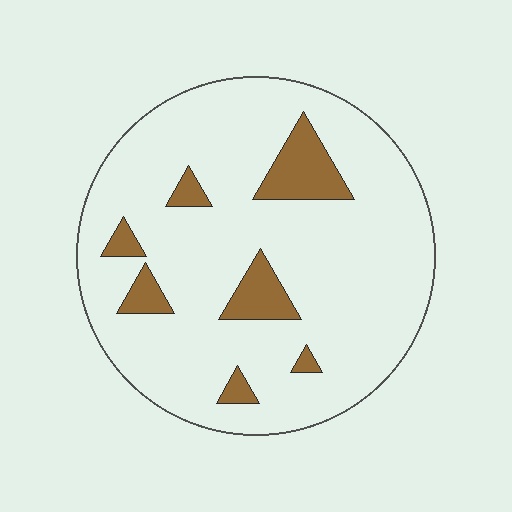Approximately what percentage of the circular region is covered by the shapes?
Approximately 10%.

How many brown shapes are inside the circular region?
7.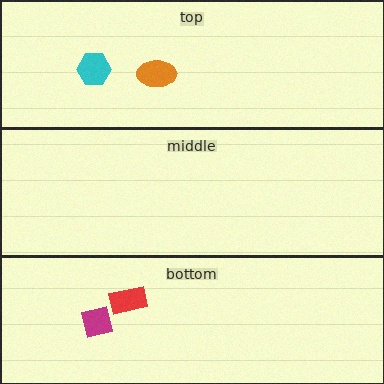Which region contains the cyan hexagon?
The top region.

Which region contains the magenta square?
The bottom region.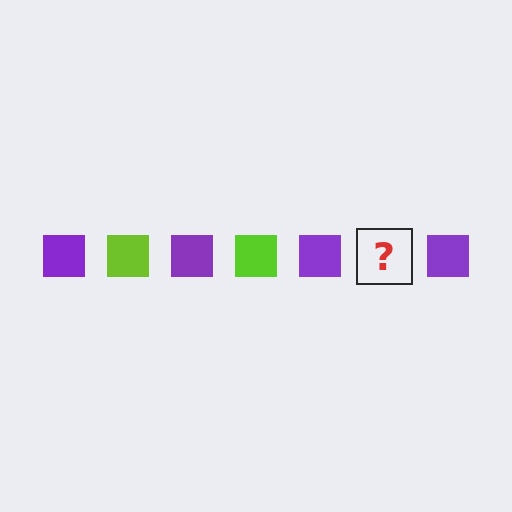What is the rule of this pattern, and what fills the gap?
The rule is that the pattern cycles through purple, lime squares. The gap should be filled with a lime square.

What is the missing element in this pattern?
The missing element is a lime square.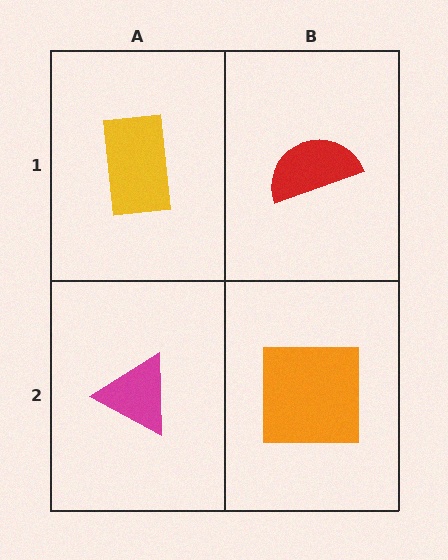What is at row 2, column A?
A magenta triangle.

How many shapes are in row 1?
2 shapes.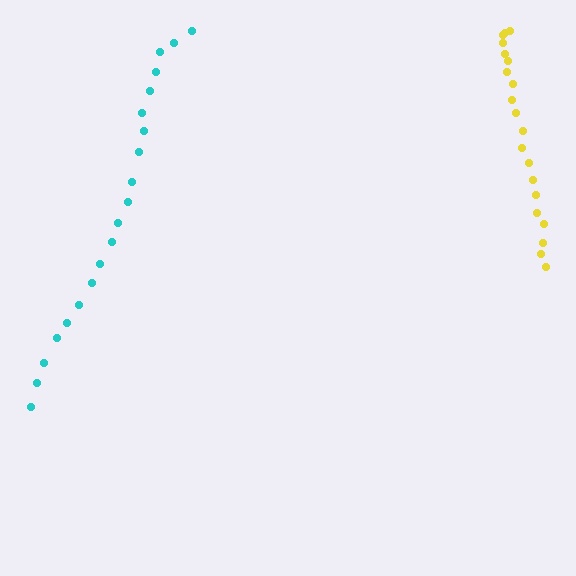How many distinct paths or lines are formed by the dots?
There are 2 distinct paths.